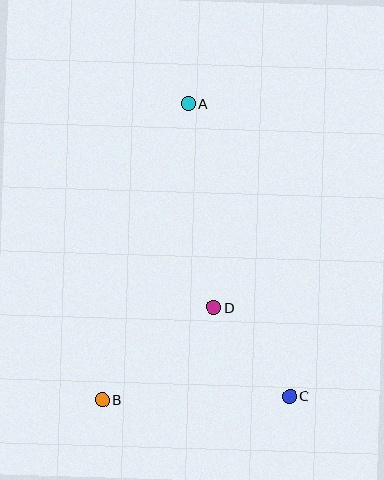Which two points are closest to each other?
Points C and D are closest to each other.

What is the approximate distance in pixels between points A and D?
The distance between A and D is approximately 206 pixels.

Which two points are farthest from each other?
Points A and C are farthest from each other.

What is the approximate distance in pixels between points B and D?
The distance between B and D is approximately 145 pixels.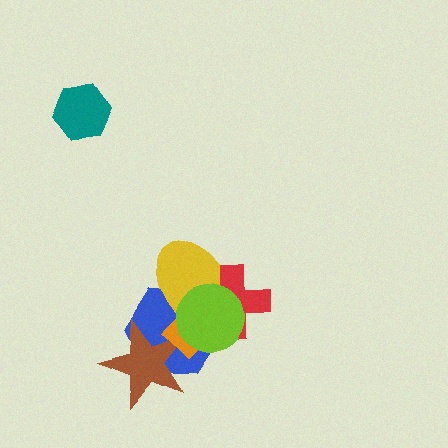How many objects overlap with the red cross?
4 objects overlap with the red cross.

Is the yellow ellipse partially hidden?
Yes, it is partially covered by another shape.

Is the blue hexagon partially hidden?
Yes, it is partially covered by another shape.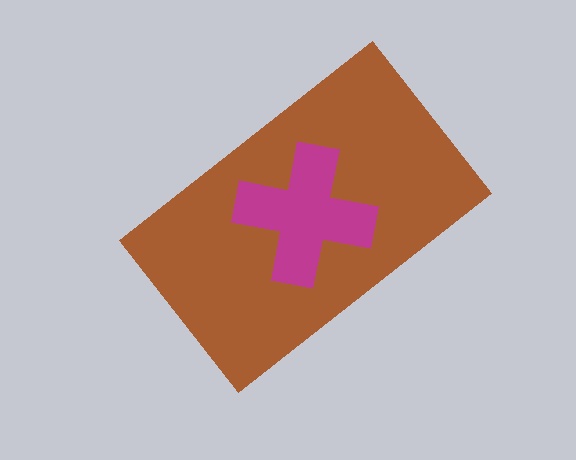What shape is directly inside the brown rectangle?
The magenta cross.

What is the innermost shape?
The magenta cross.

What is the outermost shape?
The brown rectangle.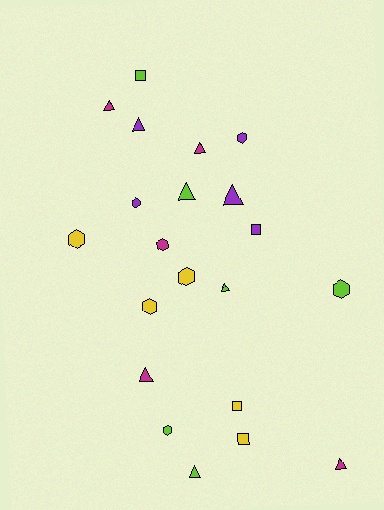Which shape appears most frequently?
Triangle, with 9 objects.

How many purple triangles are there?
There are 2 purple triangles.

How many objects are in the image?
There are 21 objects.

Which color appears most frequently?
Lime, with 6 objects.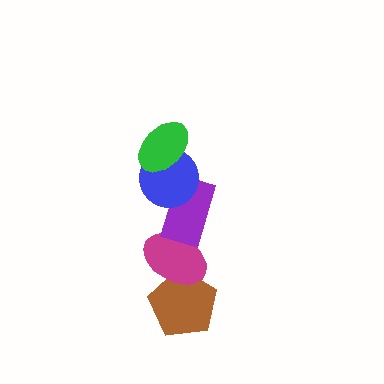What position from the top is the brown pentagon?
The brown pentagon is 5th from the top.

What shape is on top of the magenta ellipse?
The purple rectangle is on top of the magenta ellipse.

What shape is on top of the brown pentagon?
The magenta ellipse is on top of the brown pentagon.